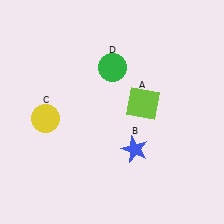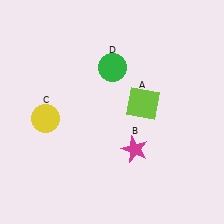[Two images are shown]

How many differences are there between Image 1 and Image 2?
There is 1 difference between the two images.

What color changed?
The star (B) changed from blue in Image 1 to magenta in Image 2.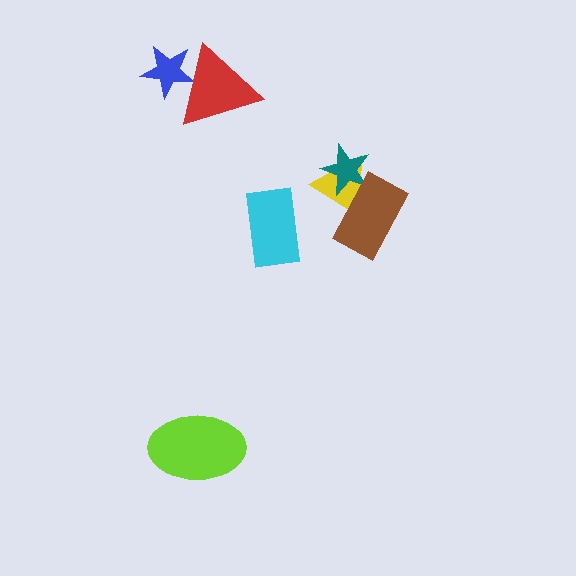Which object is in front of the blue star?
The red triangle is in front of the blue star.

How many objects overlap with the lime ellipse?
0 objects overlap with the lime ellipse.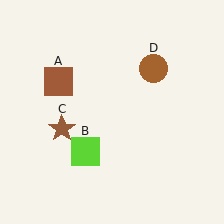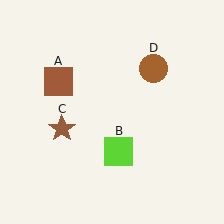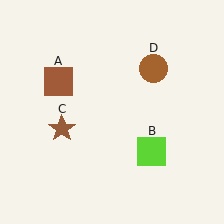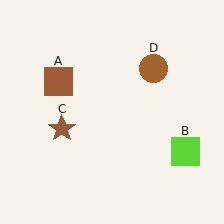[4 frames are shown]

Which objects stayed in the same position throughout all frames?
Brown square (object A) and brown star (object C) and brown circle (object D) remained stationary.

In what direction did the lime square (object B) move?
The lime square (object B) moved right.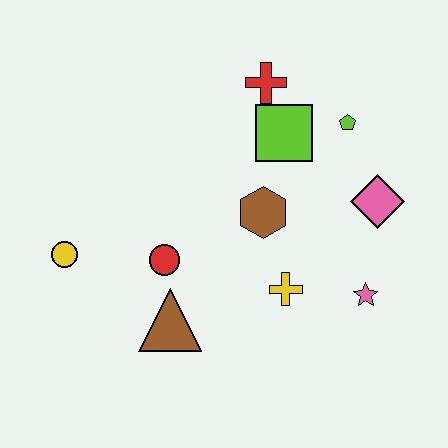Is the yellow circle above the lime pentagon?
No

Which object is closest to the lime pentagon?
The lime square is closest to the lime pentagon.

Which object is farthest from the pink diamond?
The yellow circle is farthest from the pink diamond.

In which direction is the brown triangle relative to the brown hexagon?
The brown triangle is below the brown hexagon.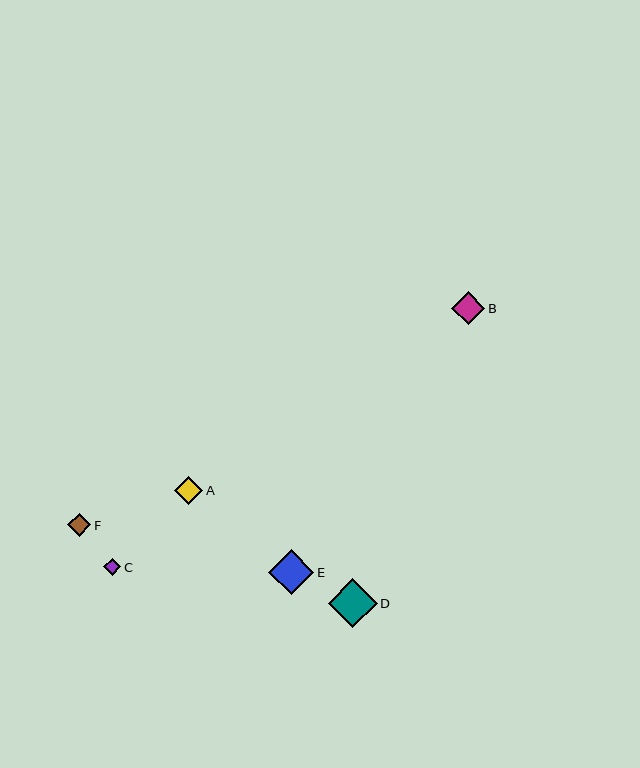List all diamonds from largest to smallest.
From largest to smallest: D, E, B, A, F, C.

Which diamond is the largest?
Diamond D is the largest with a size of approximately 48 pixels.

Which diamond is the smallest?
Diamond C is the smallest with a size of approximately 17 pixels.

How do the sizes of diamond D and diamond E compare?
Diamond D and diamond E are approximately the same size.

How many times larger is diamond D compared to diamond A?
Diamond D is approximately 1.7 times the size of diamond A.